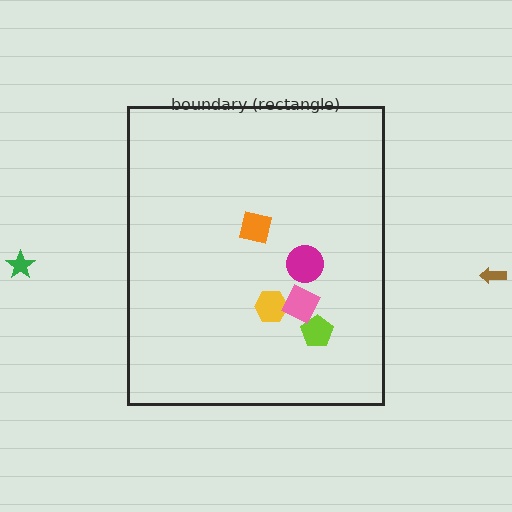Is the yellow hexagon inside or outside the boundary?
Inside.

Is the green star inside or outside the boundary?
Outside.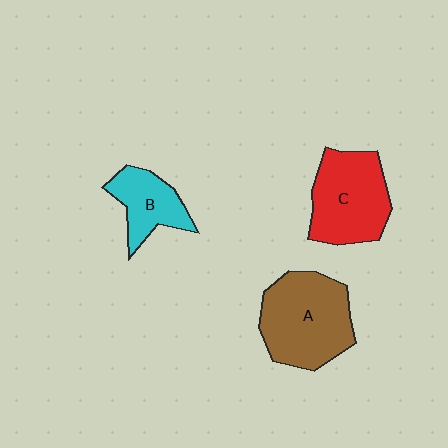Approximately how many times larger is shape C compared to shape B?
Approximately 1.6 times.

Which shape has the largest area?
Shape A (brown).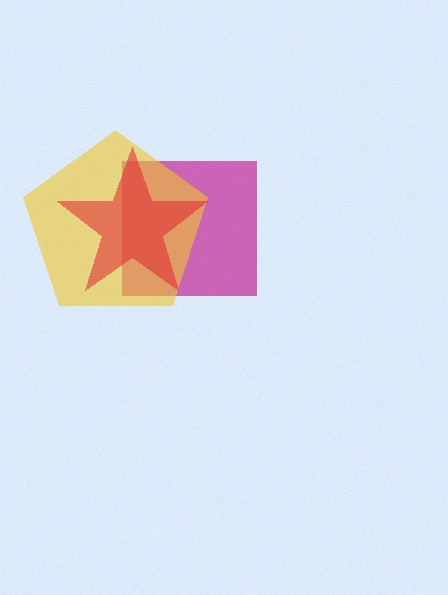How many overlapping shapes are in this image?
There are 3 overlapping shapes in the image.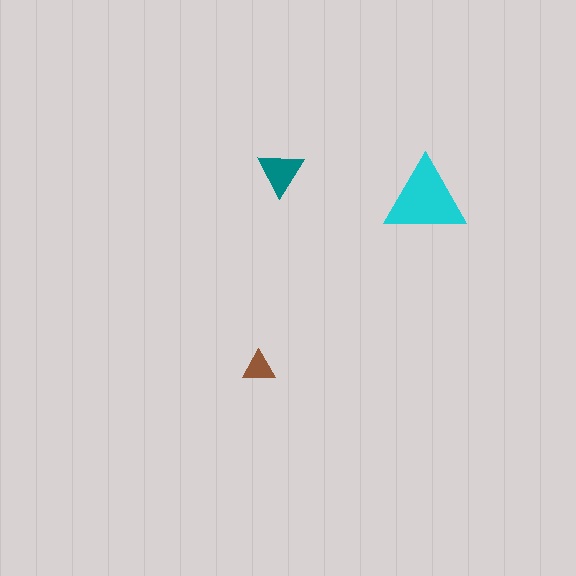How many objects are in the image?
There are 3 objects in the image.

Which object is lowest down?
The brown triangle is bottommost.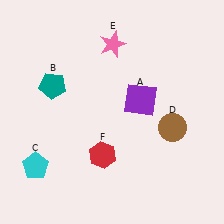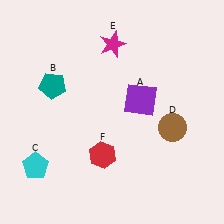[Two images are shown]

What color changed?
The star (E) changed from pink in Image 1 to magenta in Image 2.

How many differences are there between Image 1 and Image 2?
There is 1 difference between the two images.